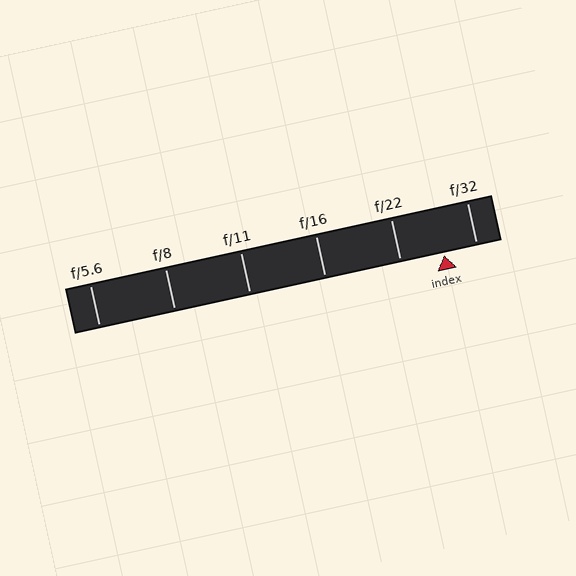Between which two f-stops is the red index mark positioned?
The index mark is between f/22 and f/32.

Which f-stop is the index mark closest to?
The index mark is closest to f/32.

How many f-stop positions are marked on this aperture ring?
There are 6 f-stop positions marked.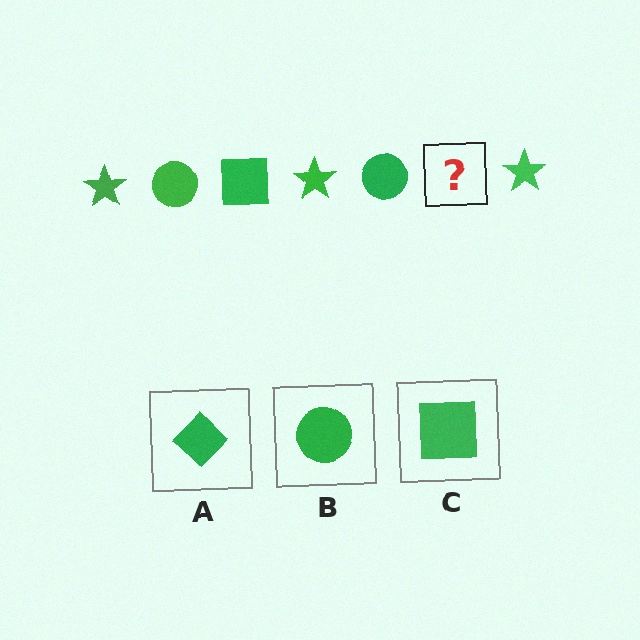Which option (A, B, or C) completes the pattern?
C.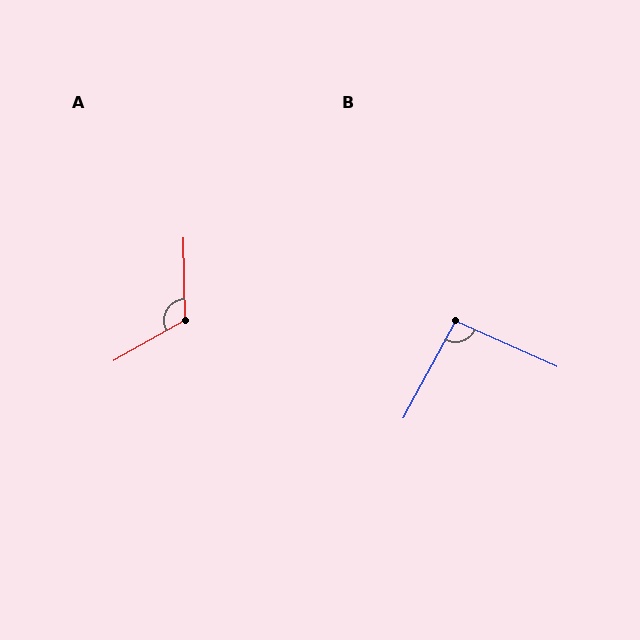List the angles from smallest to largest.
B (94°), A (119°).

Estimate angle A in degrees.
Approximately 119 degrees.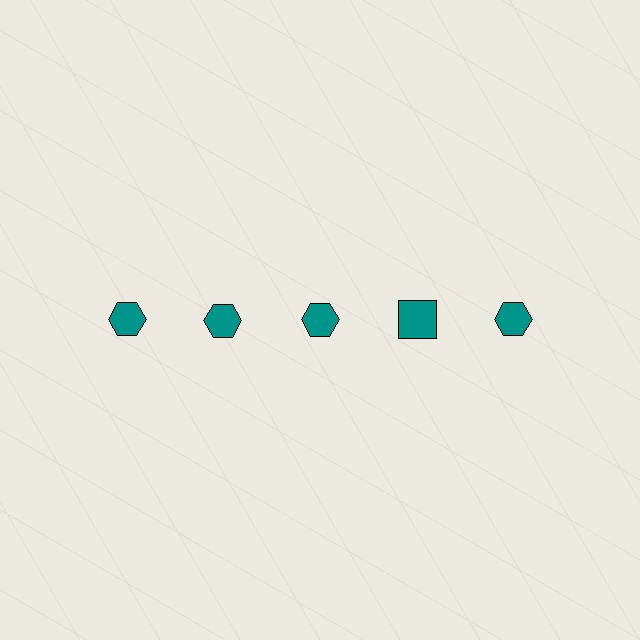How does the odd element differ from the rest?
It has a different shape: square instead of hexagon.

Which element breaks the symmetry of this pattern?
The teal square in the top row, second from right column breaks the symmetry. All other shapes are teal hexagons.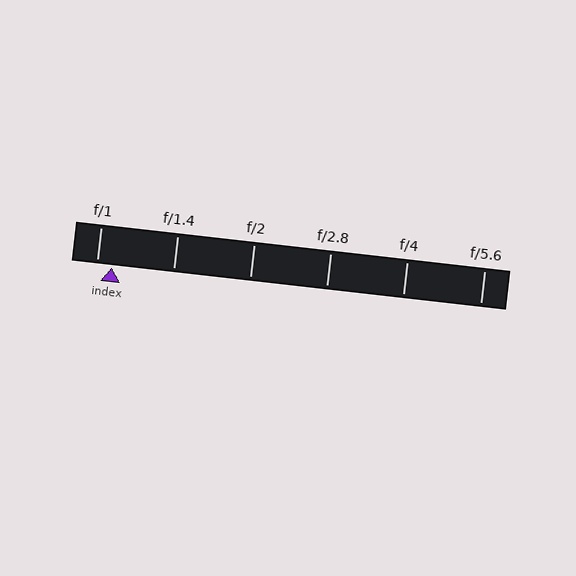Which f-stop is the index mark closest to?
The index mark is closest to f/1.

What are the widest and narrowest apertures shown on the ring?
The widest aperture shown is f/1 and the narrowest is f/5.6.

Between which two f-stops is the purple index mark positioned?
The index mark is between f/1 and f/1.4.